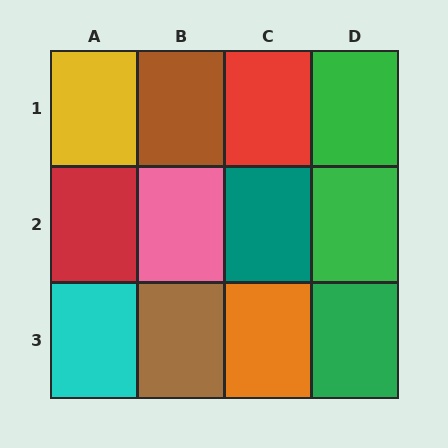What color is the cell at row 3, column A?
Cyan.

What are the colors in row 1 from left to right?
Yellow, brown, red, green.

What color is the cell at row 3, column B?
Brown.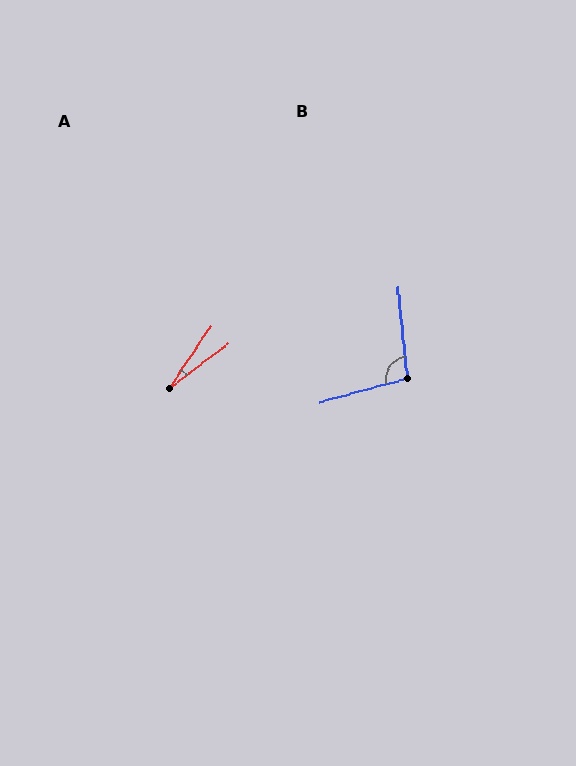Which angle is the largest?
B, at approximately 99 degrees.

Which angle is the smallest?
A, at approximately 18 degrees.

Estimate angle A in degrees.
Approximately 18 degrees.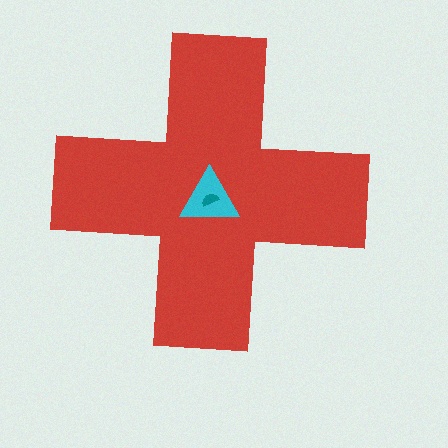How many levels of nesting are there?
3.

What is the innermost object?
The teal semicircle.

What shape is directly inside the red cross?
The cyan triangle.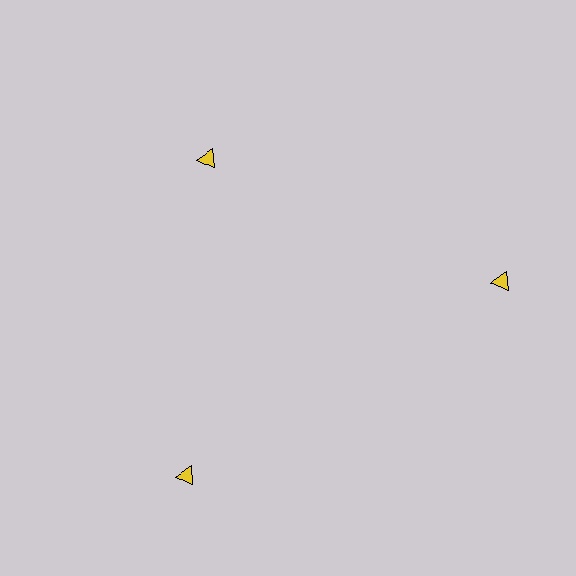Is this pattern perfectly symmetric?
No. The 3 yellow triangles are arranged in a ring, but one element near the 11 o'clock position is pulled inward toward the center, breaking the 3-fold rotational symmetry.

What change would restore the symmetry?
The symmetry would be restored by moving it outward, back onto the ring so that all 3 triangles sit at equal angles and equal distance from the center.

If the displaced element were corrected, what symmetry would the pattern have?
It would have 3-fold rotational symmetry — the pattern would map onto itself every 120 degrees.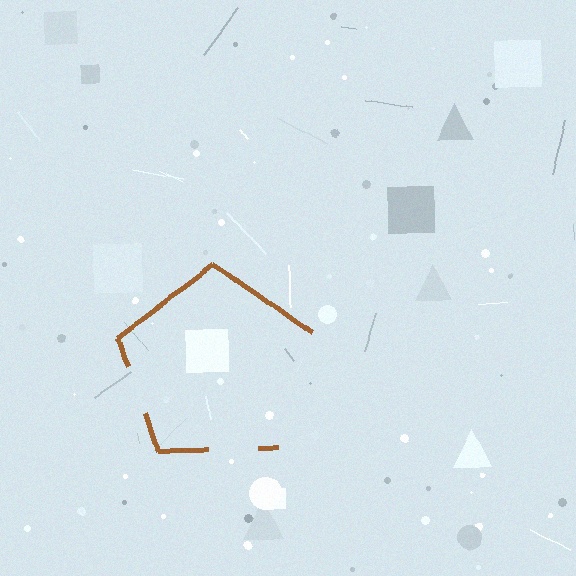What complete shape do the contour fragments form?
The contour fragments form a pentagon.